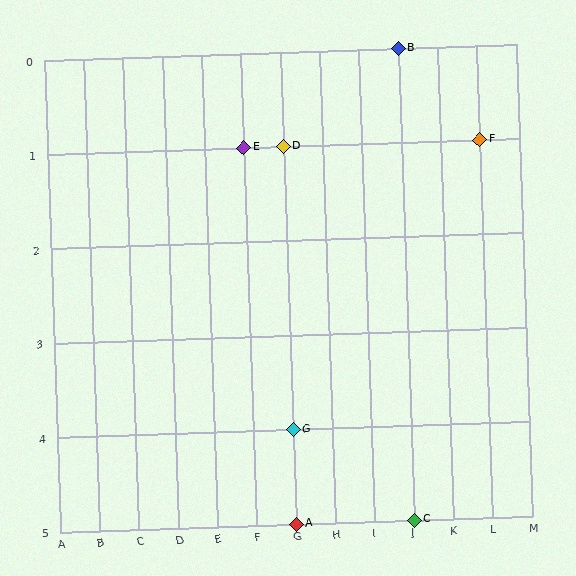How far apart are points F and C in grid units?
Points F and C are 2 columns and 4 rows apart (about 4.5 grid units diagonally).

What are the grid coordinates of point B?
Point B is at grid coordinates (J, 0).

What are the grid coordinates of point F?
Point F is at grid coordinates (L, 1).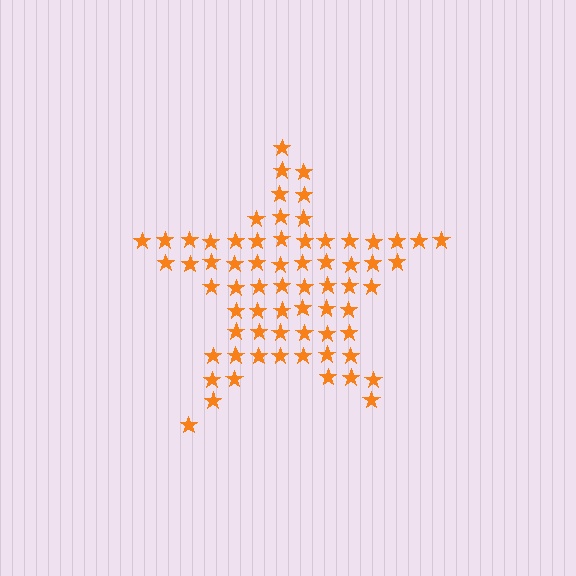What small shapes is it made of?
It is made of small stars.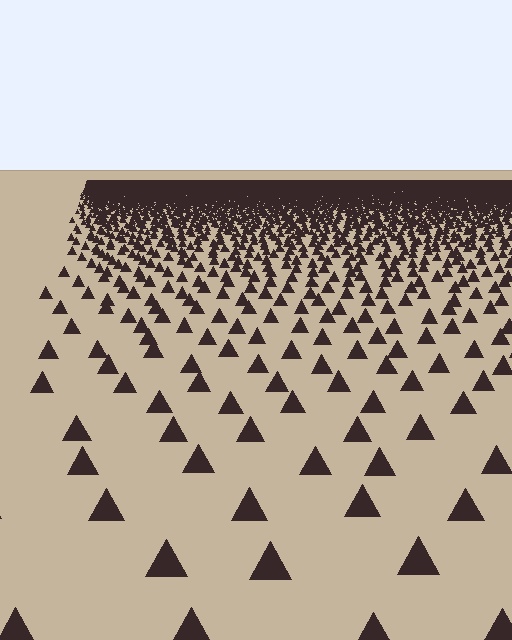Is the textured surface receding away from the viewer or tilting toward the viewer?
The surface is receding away from the viewer. Texture elements get smaller and denser toward the top.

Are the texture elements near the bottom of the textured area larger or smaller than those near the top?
Larger. Near the bottom, elements are closer to the viewer and appear at a bigger on-screen size.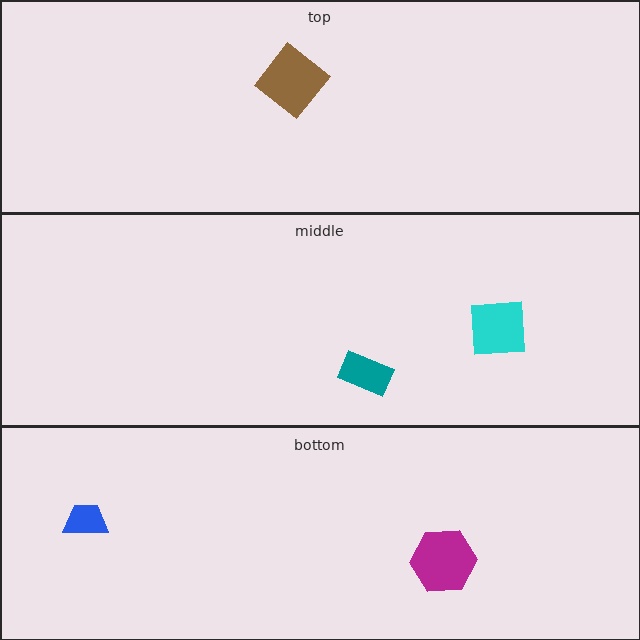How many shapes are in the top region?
1.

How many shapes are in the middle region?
2.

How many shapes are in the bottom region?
2.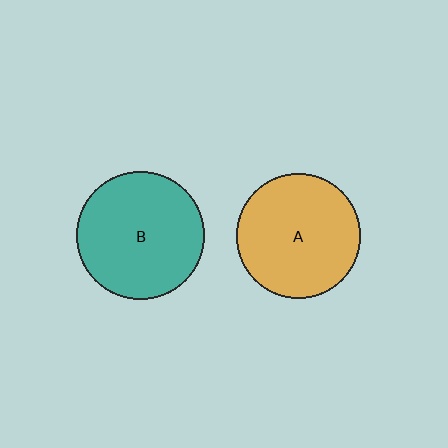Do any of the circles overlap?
No, none of the circles overlap.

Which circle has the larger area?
Circle B (teal).